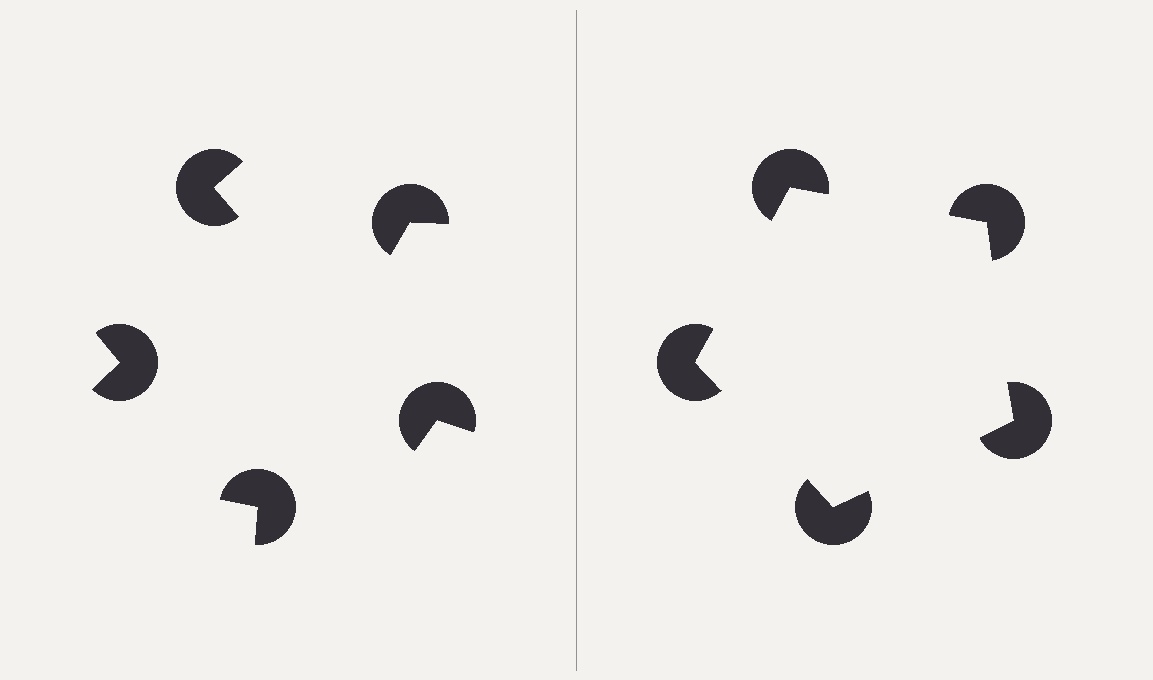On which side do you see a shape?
An illusory pentagon appears on the right side. On the left side the wedge cuts are rotated, so no coherent shape forms.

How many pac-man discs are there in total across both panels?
10 — 5 on each side.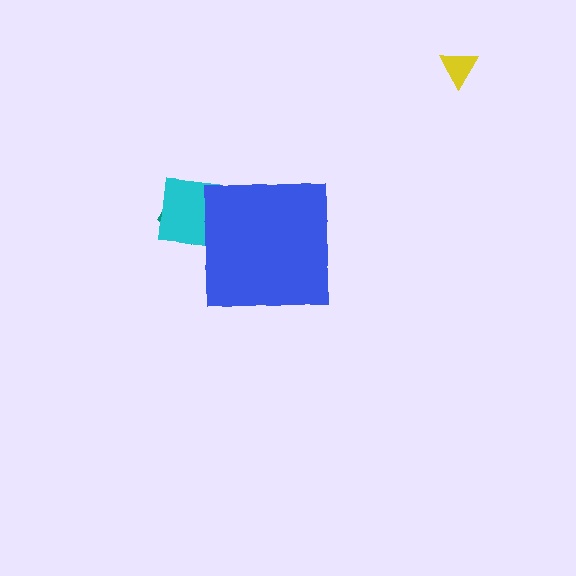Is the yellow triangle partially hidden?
No, the yellow triangle is fully visible.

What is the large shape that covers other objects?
A blue square.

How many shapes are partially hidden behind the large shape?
2 shapes are partially hidden.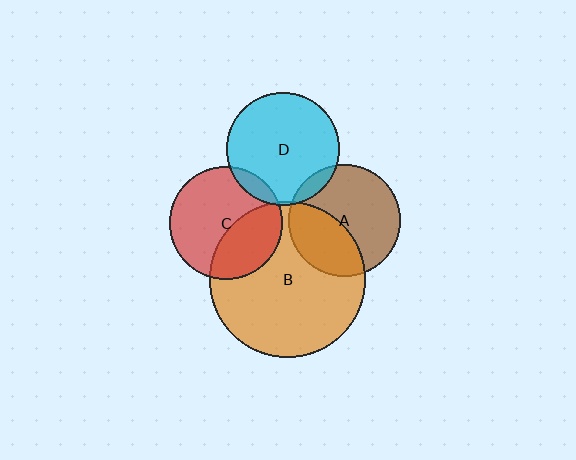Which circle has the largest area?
Circle B (orange).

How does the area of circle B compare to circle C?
Approximately 1.9 times.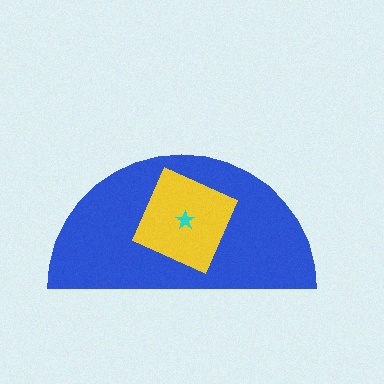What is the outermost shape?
The blue semicircle.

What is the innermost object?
The cyan star.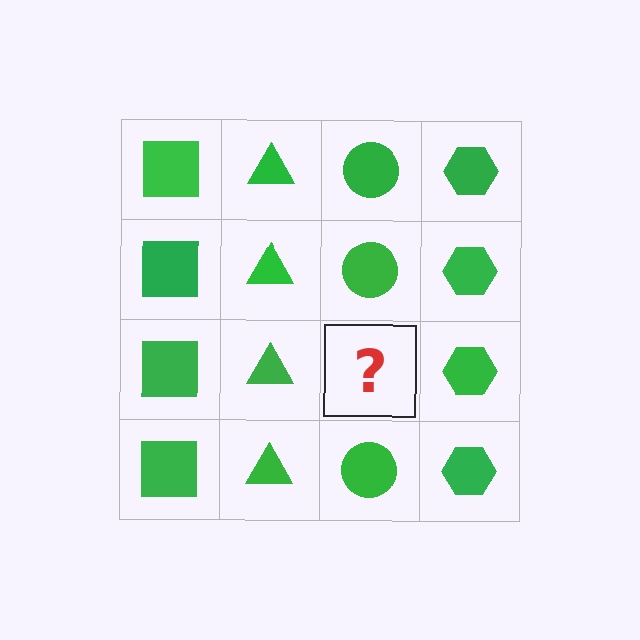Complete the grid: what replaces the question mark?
The question mark should be replaced with a green circle.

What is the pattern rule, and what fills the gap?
The rule is that each column has a consistent shape. The gap should be filled with a green circle.